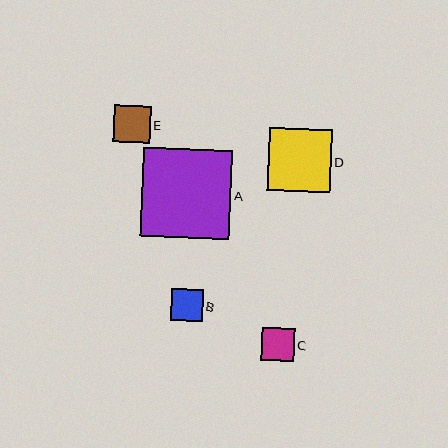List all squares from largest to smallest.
From largest to smallest: A, D, E, C, B.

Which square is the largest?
Square A is the largest with a size of approximately 89 pixels.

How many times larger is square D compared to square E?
Square D is approximately 1.7 times the size of square E.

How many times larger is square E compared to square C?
Square E is approximately 1.1 times the size of square C.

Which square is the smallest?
Square B is the smallest with a size of approximately 31 pixels.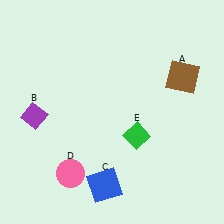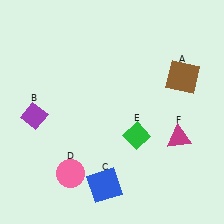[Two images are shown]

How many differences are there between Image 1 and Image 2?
There is 1 difference between the two images.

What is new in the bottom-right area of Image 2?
A magenta triangle (F) was added in the bottom-right area of Image 2.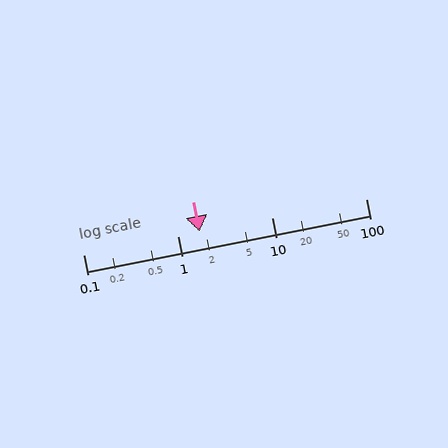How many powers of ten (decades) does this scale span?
The scale spans 3 decades, from 0.1 to 100.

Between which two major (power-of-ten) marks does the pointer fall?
The pointer is between 1 and 10.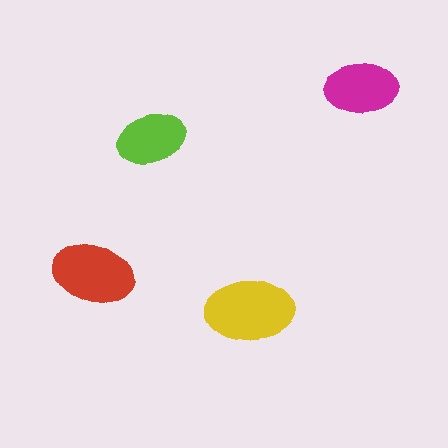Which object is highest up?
The magenta ellipse is topmost.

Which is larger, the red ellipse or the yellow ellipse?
The yellow one.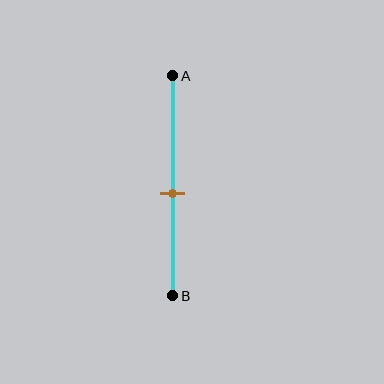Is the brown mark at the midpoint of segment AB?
No, the mark is at about 55% from A, not at the 50% midpoint.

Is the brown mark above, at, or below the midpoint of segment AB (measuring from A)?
The brown mark is below the midpoint of segment AB.